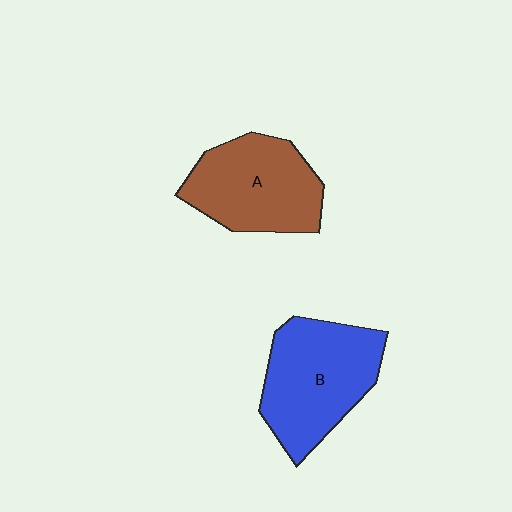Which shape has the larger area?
Shape B (blue).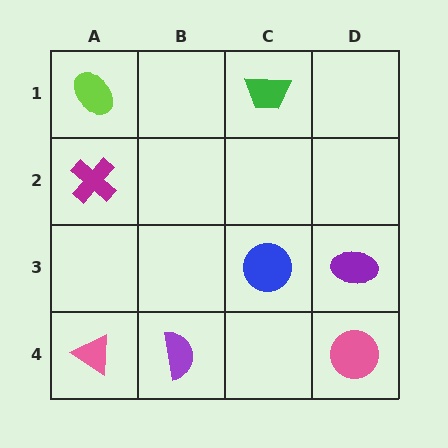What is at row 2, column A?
A magenta cross.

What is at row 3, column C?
A blue circle.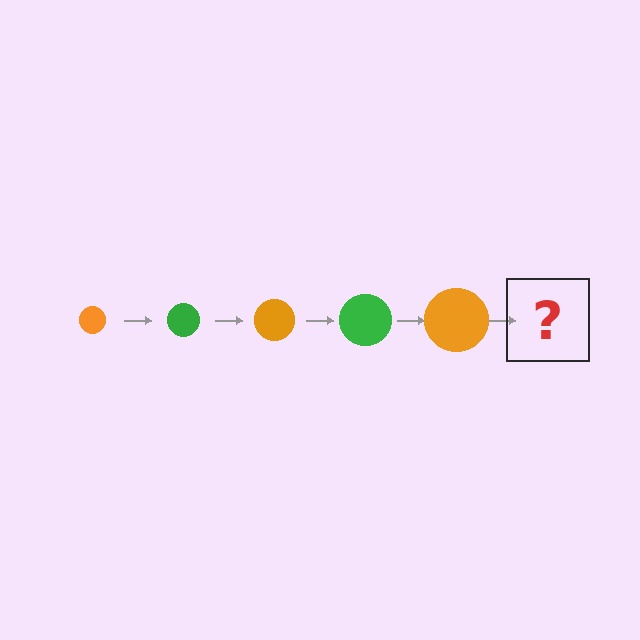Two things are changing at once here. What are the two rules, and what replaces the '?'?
The two rules are that the circle grows larger each step and the color cycles through orange and green. The '?' should be a green circle, larger than the previous one.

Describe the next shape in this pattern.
It should be a green circle, larger than the previous one.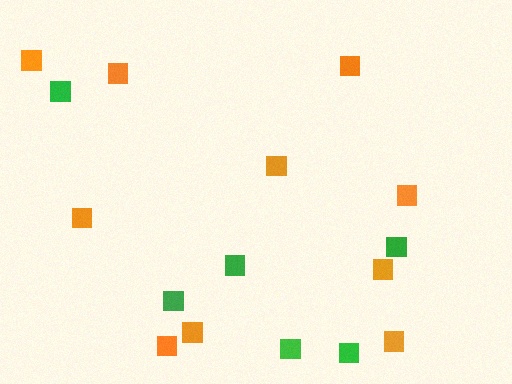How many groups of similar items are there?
There are 2 groups: one group of orange squares (10) and one group of green squares (6).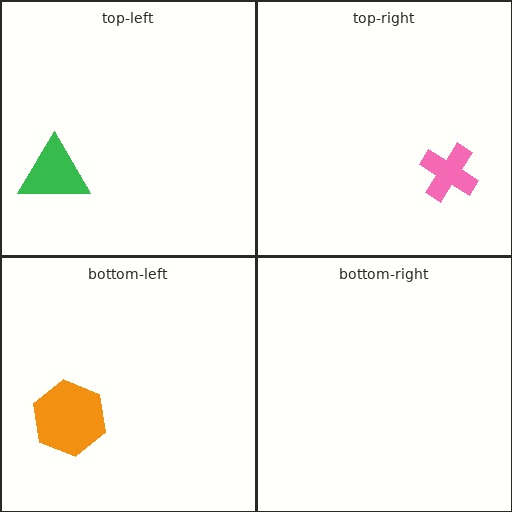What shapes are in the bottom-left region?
The orange hexagon.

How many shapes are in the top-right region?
1.